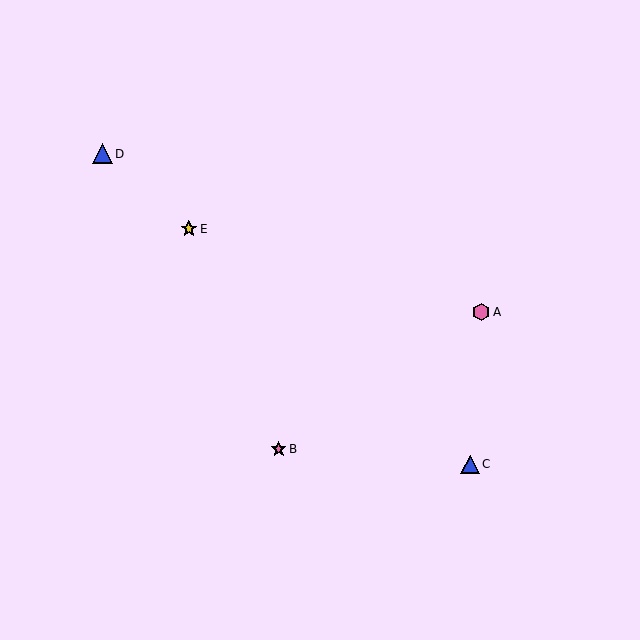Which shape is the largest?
The blue triangle (labeled D) is the largest.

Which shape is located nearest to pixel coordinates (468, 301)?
The pink hexagon (labeled A) at (481, 312) is nearest to that location.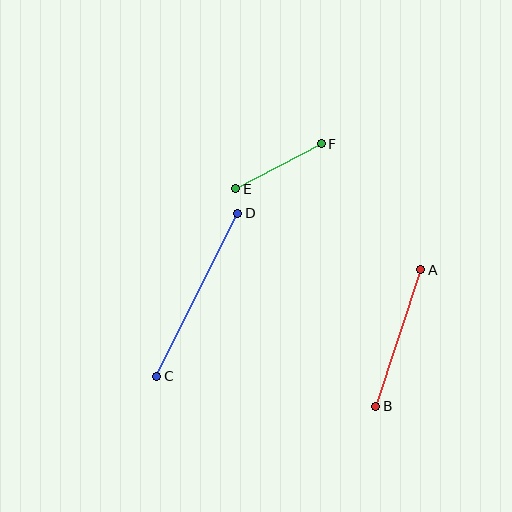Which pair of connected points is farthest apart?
Points C and D are farthest apart.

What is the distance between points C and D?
The distance is approximately 182 pixels.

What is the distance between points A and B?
The distance is approximately 144 pixels.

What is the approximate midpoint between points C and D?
The midpoint is at approximately (197, 295) pixels.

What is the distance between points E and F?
The distance is approximately 96 pixels.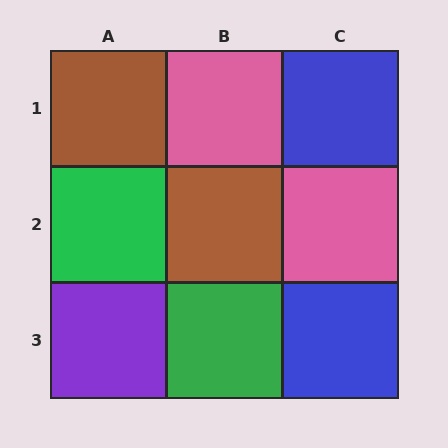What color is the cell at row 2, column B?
Brown.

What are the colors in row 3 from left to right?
Purple, green, blue.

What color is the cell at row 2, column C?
Pink.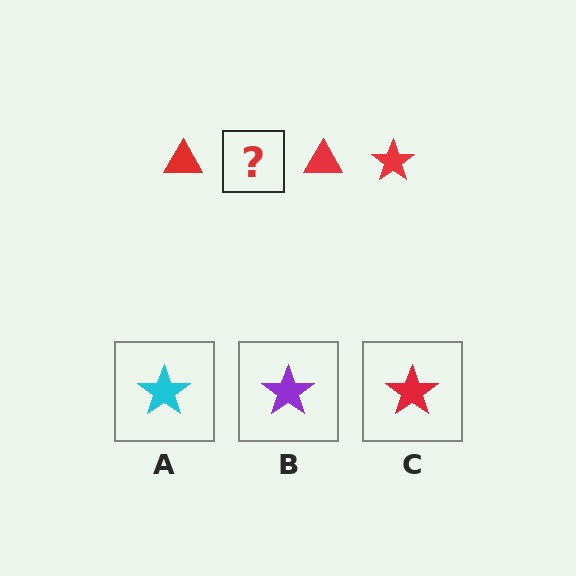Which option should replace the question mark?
Option C.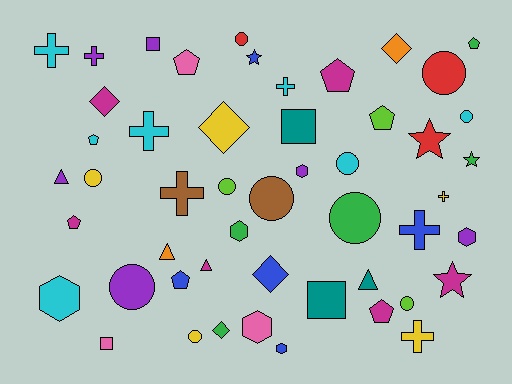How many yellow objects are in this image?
There are 5 yellow objects.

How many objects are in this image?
There are 50 objects.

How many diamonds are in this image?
There are 5 diamonds.